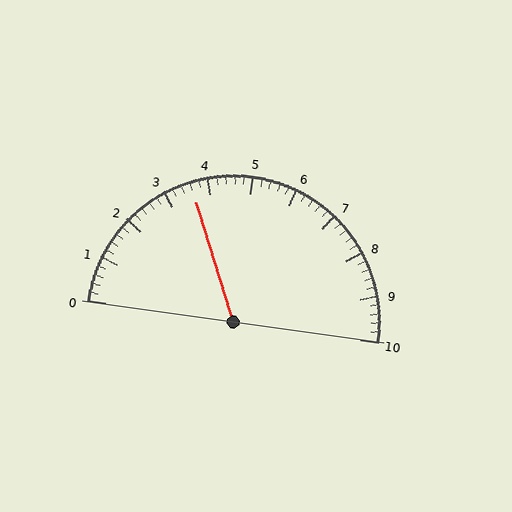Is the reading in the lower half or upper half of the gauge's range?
The reading is in the lower half of the range (0 to 10).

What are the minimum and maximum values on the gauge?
The gauge ranges from 0 to 10.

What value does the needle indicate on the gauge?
The needle indicates approximately 3.6.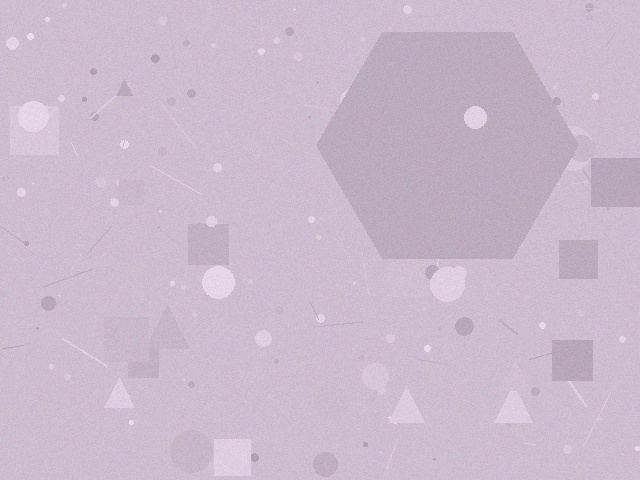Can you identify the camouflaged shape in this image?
The camouflaged shape is a hexagon.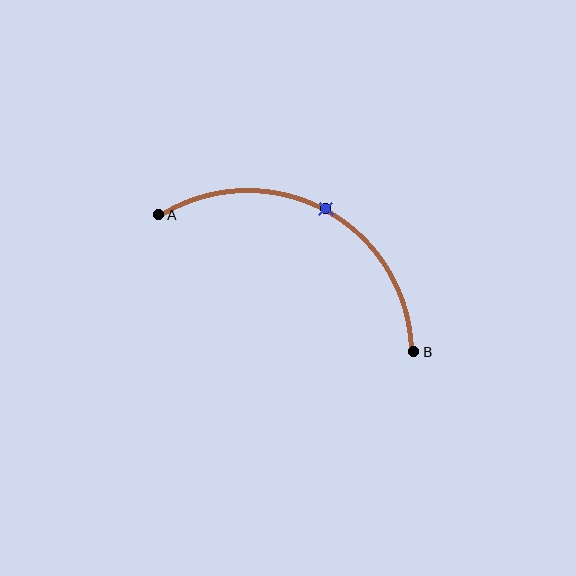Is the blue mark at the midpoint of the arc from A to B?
Yes. The blue mark lies on the arc at equal arc-length from both A and B — it is the arc midpoint.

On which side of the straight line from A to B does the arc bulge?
The arc bulges above the straight line connecting A and B.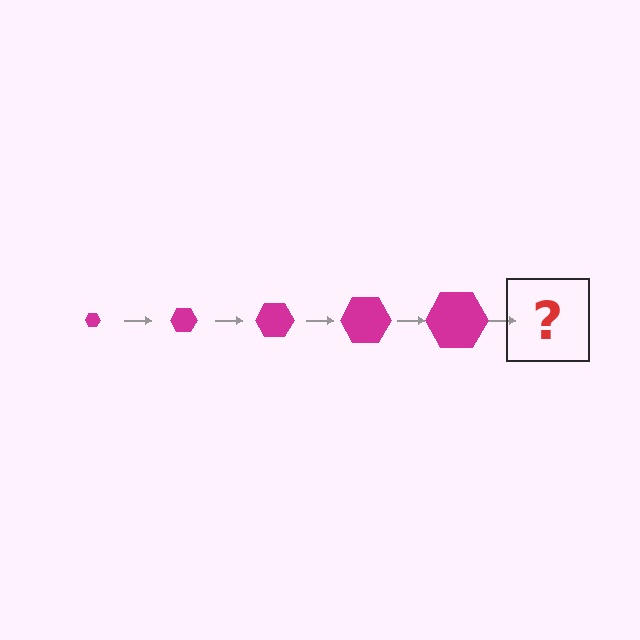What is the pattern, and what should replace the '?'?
The pattern is that the hexagon gets progressively larger each step. The '?' should be a magenta hexagon, larger than the previous one.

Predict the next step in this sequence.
The next step is a magenta hexagon, larger than the previous one.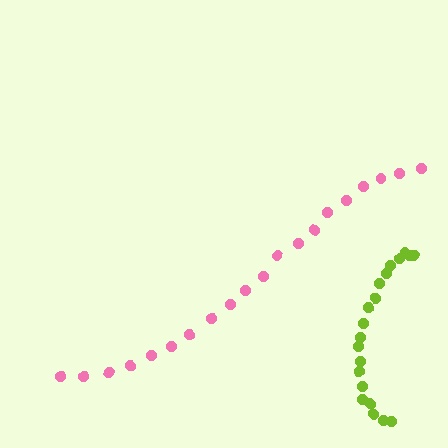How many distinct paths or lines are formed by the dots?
There are 2 distinct paths.